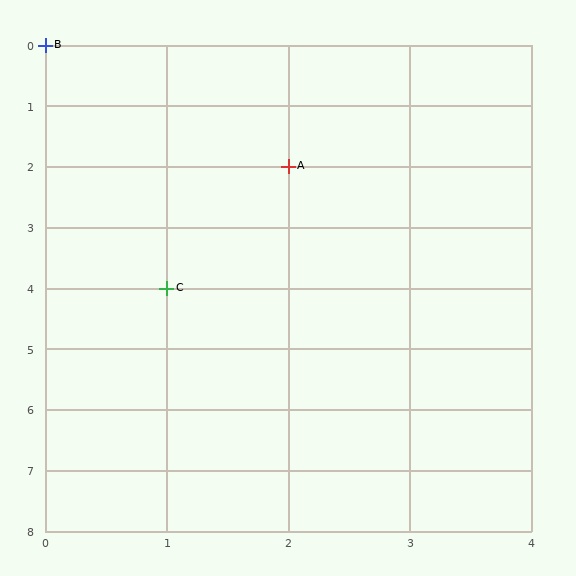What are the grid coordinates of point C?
Point C is at grid coordinates (1, 4).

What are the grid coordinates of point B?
Point B is at grid coordinates (0, 0).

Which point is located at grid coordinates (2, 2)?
Point A is at (2, 2).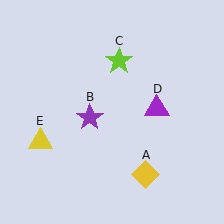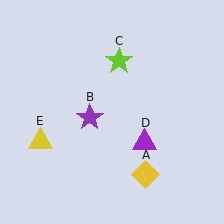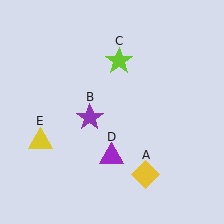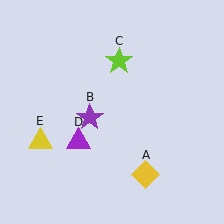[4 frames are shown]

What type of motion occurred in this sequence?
The purple triangle (object D) rotated clockwise around the center of the scene.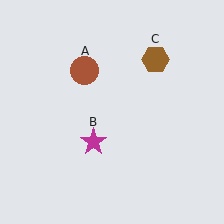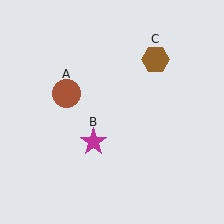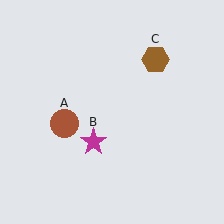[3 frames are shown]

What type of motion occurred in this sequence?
The brown circle (object A) rotated counterclockwise around the center of the scene.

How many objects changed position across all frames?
1 object changed position: brown circle (object A).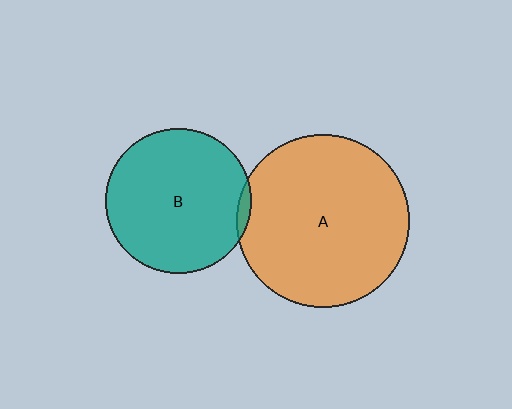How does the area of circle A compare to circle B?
Approximately 1.4 times.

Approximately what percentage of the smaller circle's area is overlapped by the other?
Approximately 5%.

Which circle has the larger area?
Circle A (orange).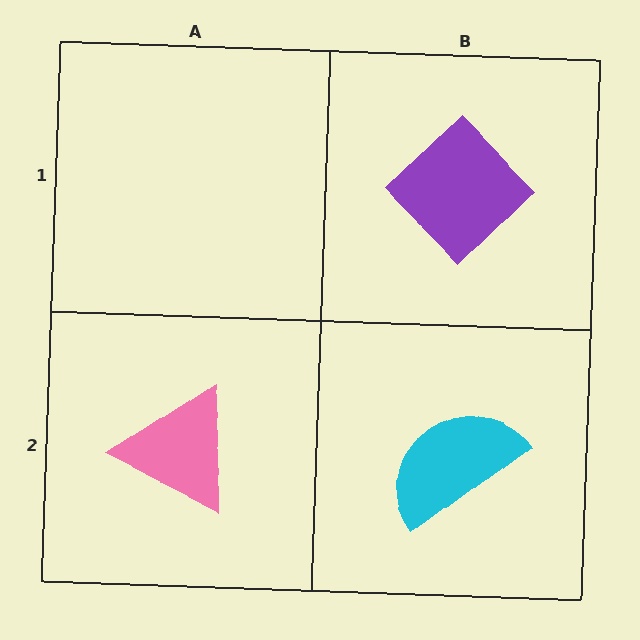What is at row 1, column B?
A purple diamond.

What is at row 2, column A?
A pink triangle.